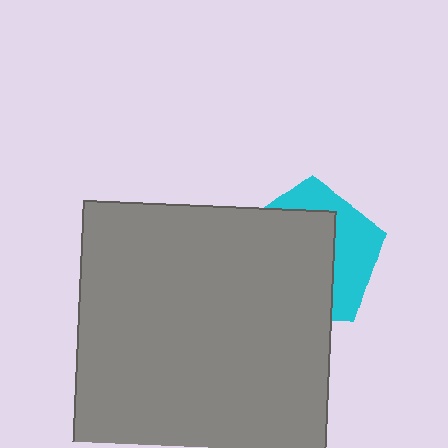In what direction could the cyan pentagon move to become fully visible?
The cyan pentagon could move toward the upper-right. That would shift it out from behind the gray square entirely.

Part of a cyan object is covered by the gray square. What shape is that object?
It is a pentagon.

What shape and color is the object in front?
The object in front is a gray square.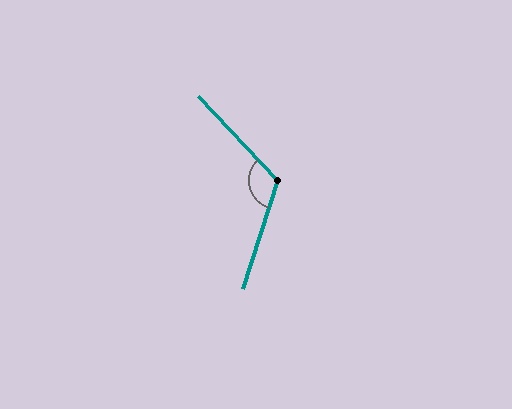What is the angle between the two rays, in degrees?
Approximately 119 degrees.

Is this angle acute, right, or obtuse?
It is obtuse.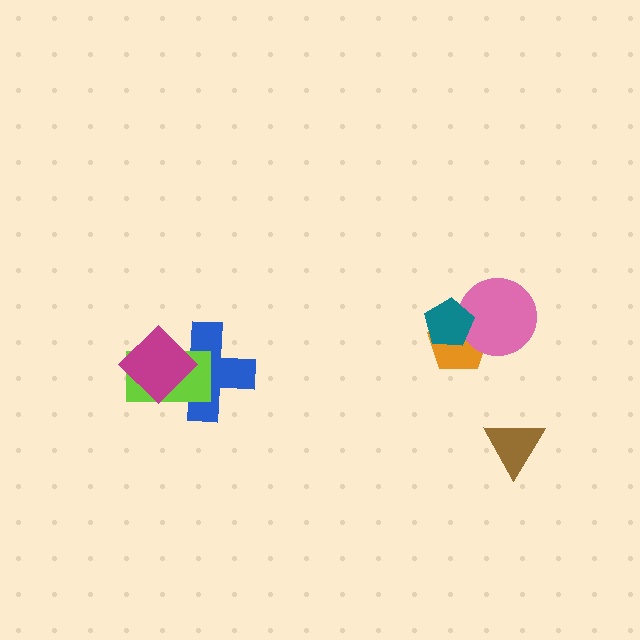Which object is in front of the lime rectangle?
The magenta diamond is in front of the lime rectangle.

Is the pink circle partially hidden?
Yes, it is partially covered by another shape.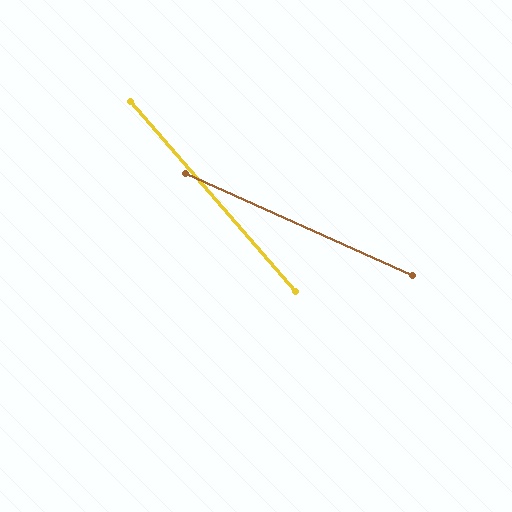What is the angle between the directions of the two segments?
Approximately 25 degrees.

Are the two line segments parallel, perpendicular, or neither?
Neither parallel nor perpendicular — they differ by about 25°.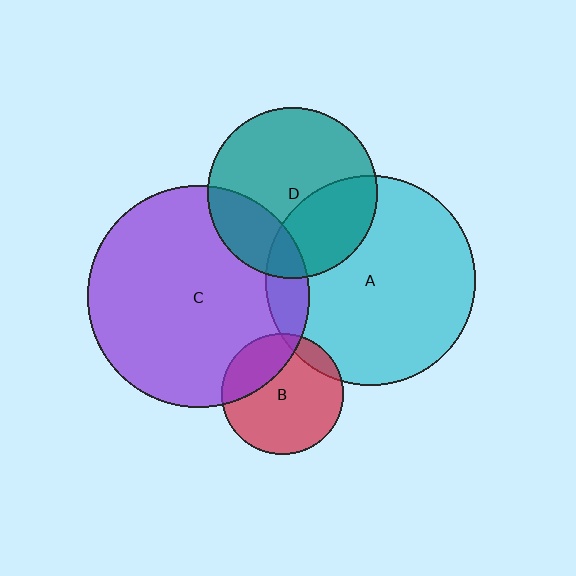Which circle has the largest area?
Circle C (purple).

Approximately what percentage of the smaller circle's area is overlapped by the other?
Approximately 25%.